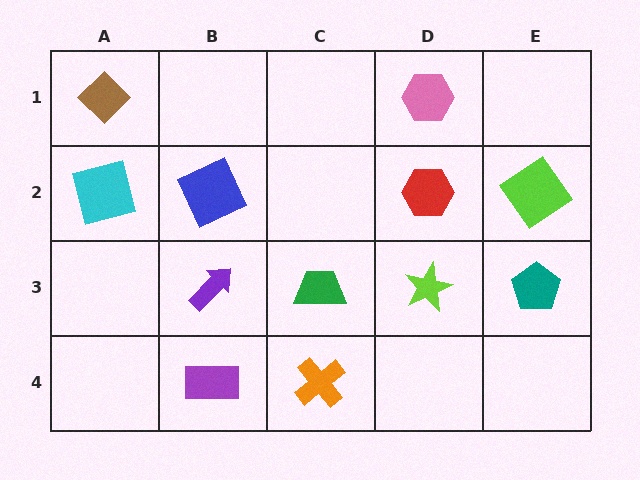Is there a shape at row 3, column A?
No, that cell is empty.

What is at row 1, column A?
A brown diamond.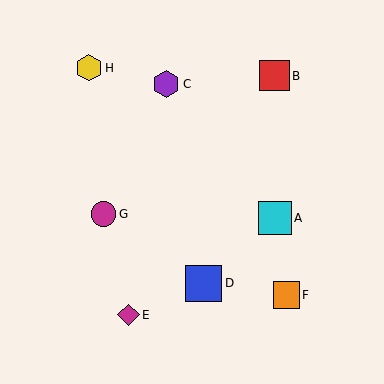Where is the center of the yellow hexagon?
The center of the yellow hexagon is at (89, 68).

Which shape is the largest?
The blue square (labeled D) is the largest.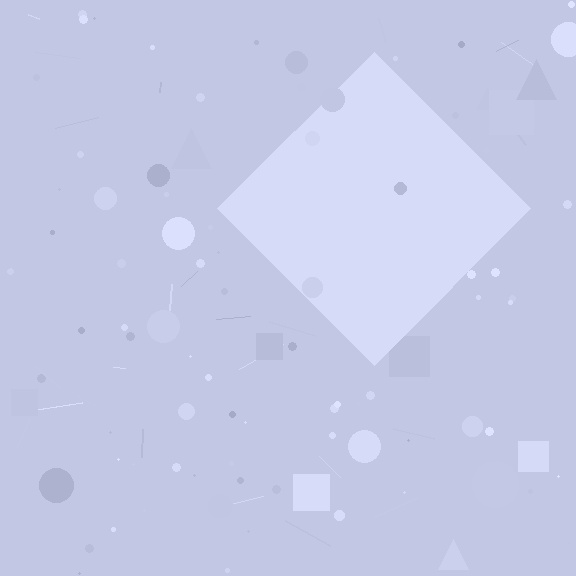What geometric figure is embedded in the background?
A diamond is embedded in the background.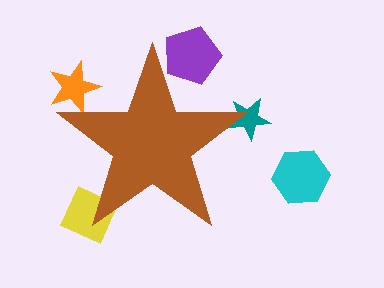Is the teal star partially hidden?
Yes, the teal star is partially hidden behind the brown star.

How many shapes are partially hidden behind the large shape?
4 shapes are partially hidden.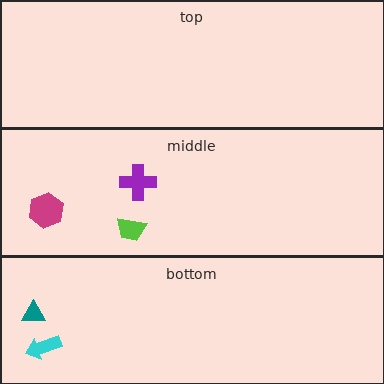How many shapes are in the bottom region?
2.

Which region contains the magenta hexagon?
The middle region.